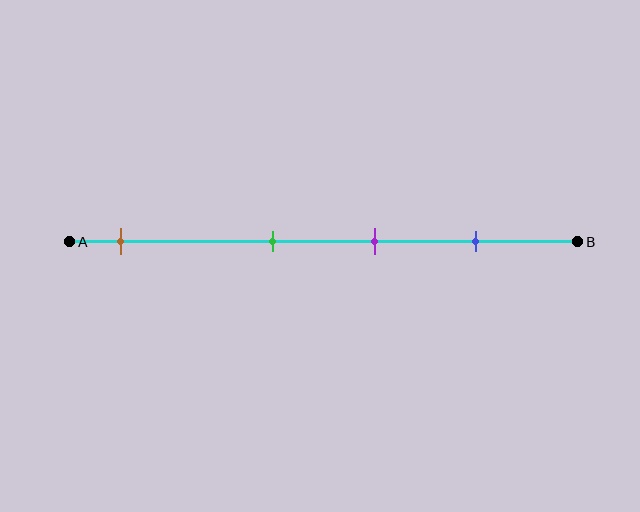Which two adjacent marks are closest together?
The green and purple marks are the closest adjacent pair.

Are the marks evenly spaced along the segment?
No, the marks are not evenly spaced.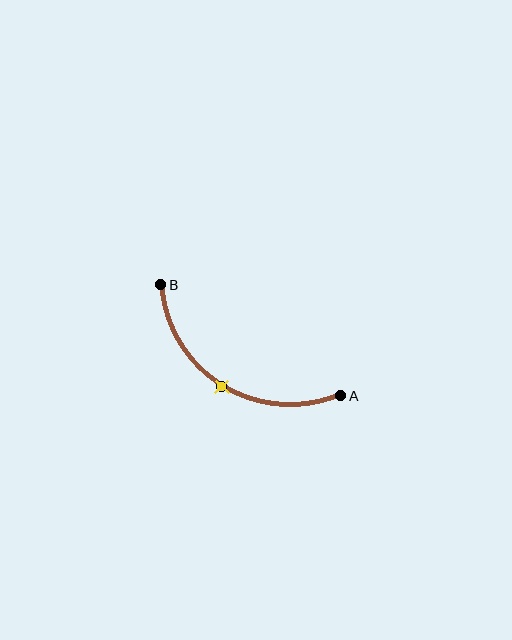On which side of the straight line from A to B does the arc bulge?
The arc bulges below the straight line connecting A and B.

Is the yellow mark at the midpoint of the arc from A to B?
Yes. The yellow mark lies on the arc at equal arc-length from both A and B — it is the arc midpoint.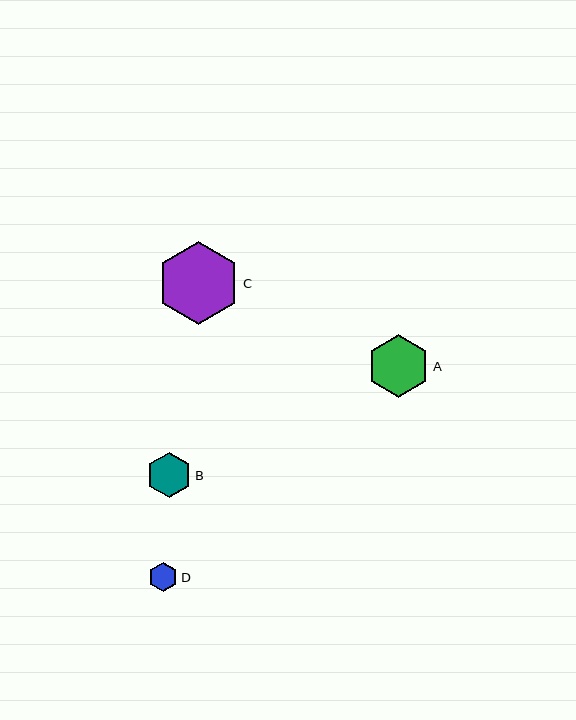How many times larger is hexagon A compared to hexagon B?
Hexagon A is approximately 1.4 times the size of hexagon B.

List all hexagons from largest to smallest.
From largest to smallest: C, A, B, D.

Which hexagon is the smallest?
Hexagon D is the smallest with a size of approximately 29 pixels.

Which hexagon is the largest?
Hexagon C is the largest with a size of approximately 83 pixels.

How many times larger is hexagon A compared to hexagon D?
Hexagon A is approximately 2.1 times the size of hexagon D.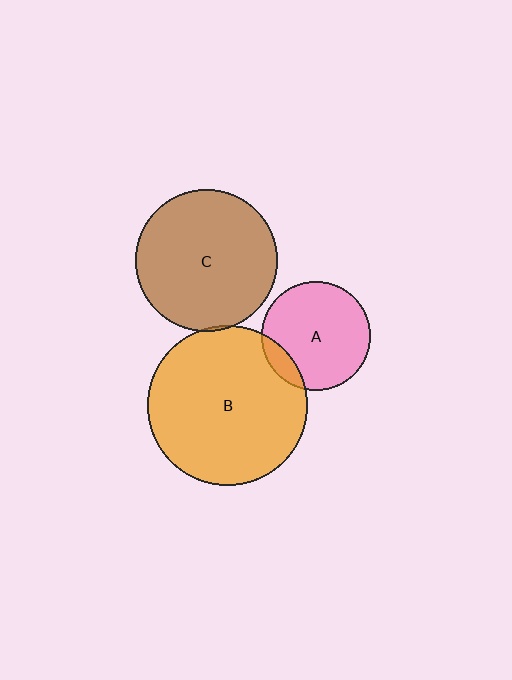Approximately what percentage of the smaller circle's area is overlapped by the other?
Approximately 10%.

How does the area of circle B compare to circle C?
Approximately 1.3 times.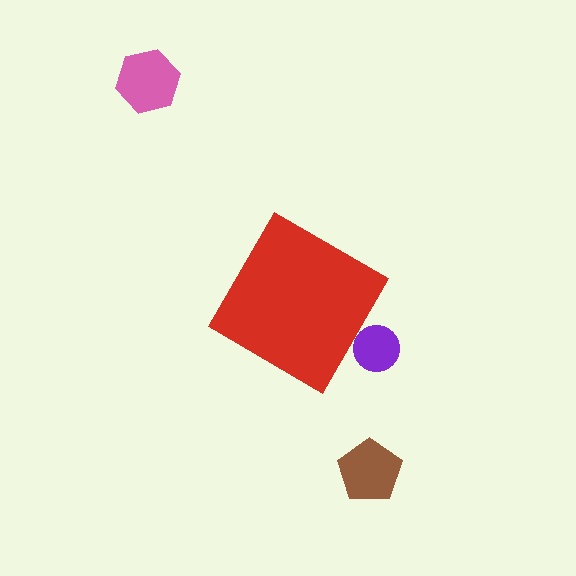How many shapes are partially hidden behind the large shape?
1 shape is partially hidden.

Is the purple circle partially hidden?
Yes, the purple circle is partially hidden behind the red diamond.